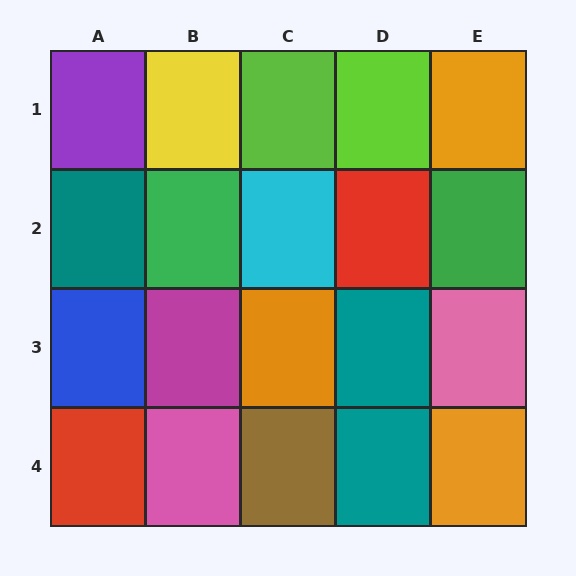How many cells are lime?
2 cells are lime.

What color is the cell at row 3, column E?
Pink.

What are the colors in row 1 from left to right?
Purple, yellow, lime, lime, orange.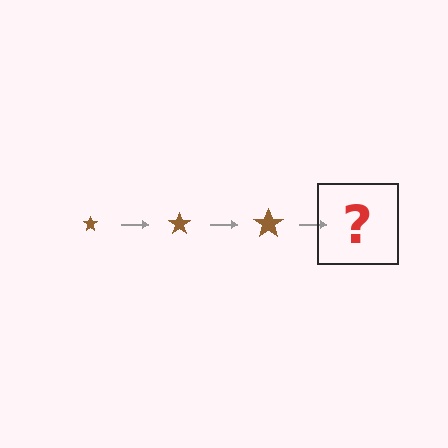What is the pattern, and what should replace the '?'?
The pattern is that the star gets progressively larger each step. The '?' should be a brown star, larger than the previous one.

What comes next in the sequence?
The next element should be a brown star, larger than the previous one.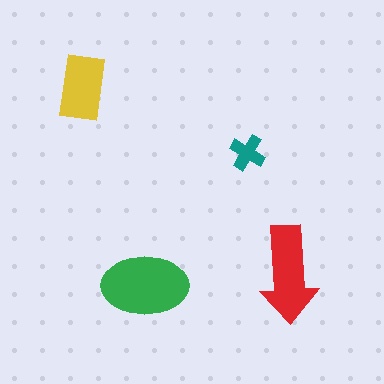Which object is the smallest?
The teal cross.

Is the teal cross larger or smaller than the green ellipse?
Smaller.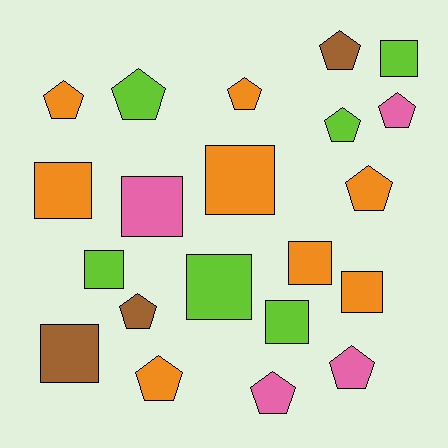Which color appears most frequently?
Orange, with 8 objects.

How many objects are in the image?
There are 21 objects.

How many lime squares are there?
There are 4 lime squares.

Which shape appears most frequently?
Pentagon, with 11 objects.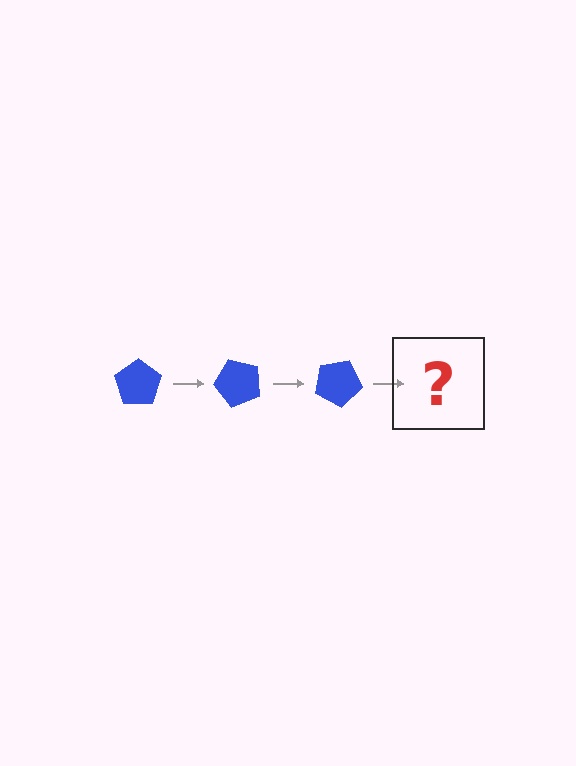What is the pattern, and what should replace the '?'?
The pattern is that the pentagon rotates 50 degrees each step. The '?' should be a blue pentagon rotated 150 degrees.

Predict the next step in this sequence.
The next step is a blue pentagon rotated 150 degrees.